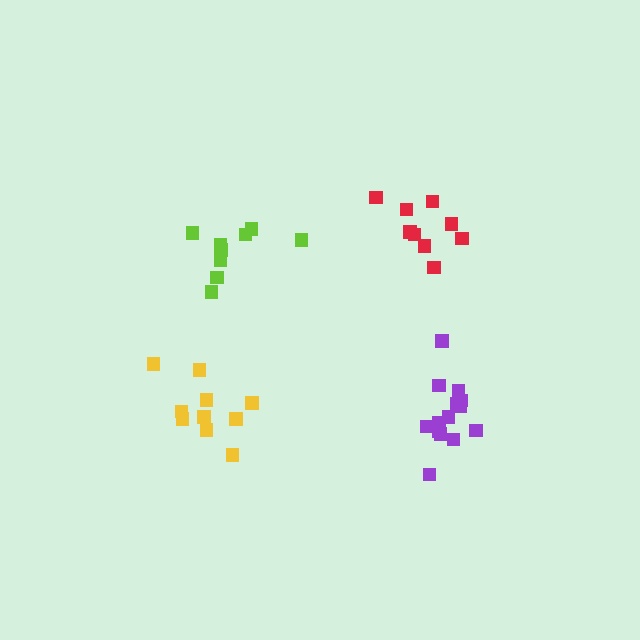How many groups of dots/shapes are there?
There are 4 groups.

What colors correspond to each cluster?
The clusters are colored: purple, red, yellow, lime.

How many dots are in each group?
Group 1: 14 dots, Group 2: 9 dots, Group 3: 10 dots, Group 4: 9 dots (42 total).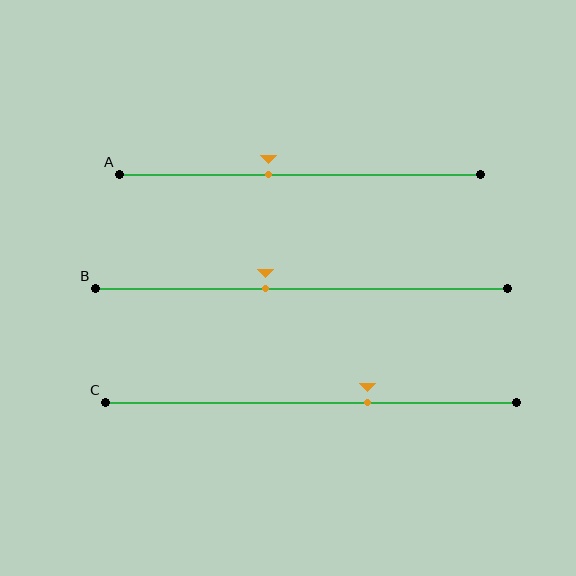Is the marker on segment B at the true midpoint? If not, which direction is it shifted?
No, the marker on segment B is shifted to the left by about 9% of the segment length.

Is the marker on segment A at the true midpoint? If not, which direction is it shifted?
No, the marker on segment A is shifted to the left by about 9% of the segment length.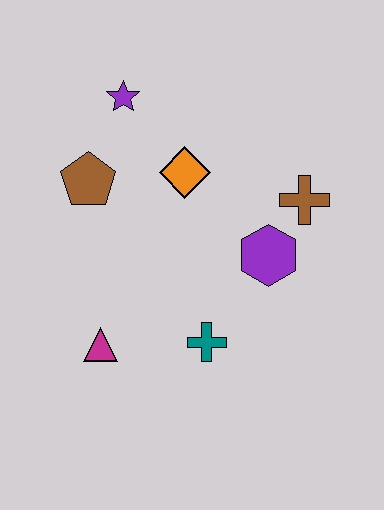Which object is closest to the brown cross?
The purple hexagon is closest to the brown cross.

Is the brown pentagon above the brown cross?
Yes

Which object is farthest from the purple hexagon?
The purple star is farthest from the purple hexagon.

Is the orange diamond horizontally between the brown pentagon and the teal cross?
Yes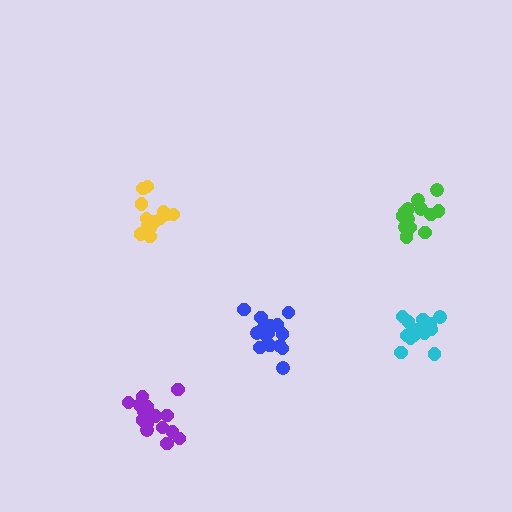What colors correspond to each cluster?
The clusters are colored: yellow, purple, green, blue, cyan.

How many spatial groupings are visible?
There are 5 spatial groupings.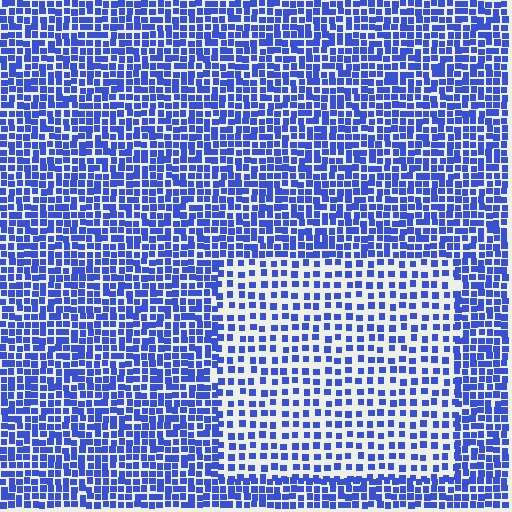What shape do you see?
I see a rectangle.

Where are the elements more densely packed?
The elements are more densely packed outside the rectangle boundary.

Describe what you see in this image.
The image contains small blue elements arranged at two different densities. A rectangle-shaped region is visible where the elements are less densely packed than the surrounding area.